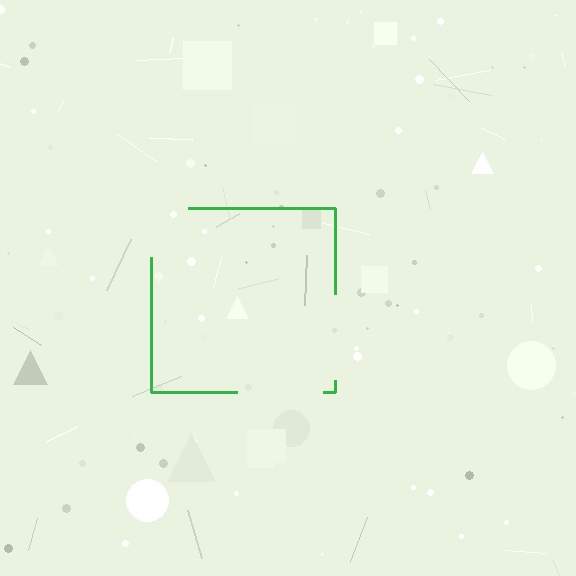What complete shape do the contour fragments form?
The contour fragments form a square.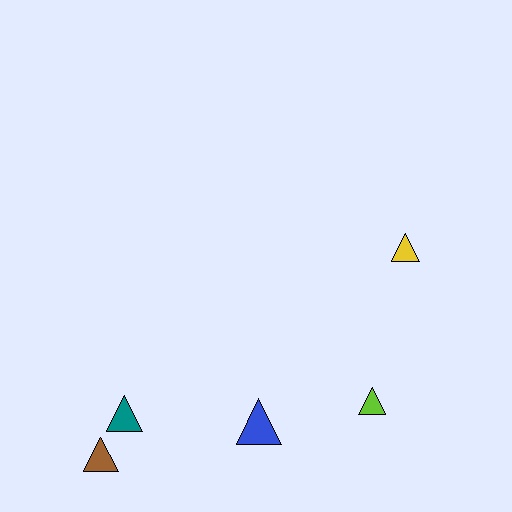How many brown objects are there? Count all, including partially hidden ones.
There is 1 brown object.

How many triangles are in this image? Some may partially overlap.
There are 5 triangles.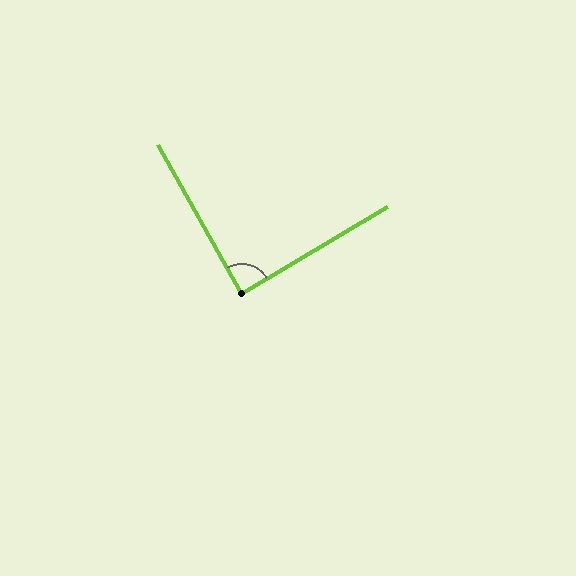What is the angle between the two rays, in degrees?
Approximately 89 degrees.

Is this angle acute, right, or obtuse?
It is approximately a right angle.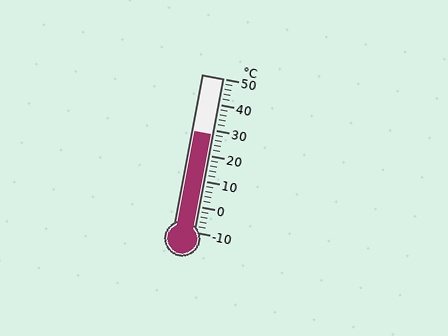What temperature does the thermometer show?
The thermometer shows approximately 28°C.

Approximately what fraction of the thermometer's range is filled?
The thermometer is filled to approximately 65% of its range.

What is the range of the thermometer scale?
The thermometer scale ranges from -10°C to 50°C.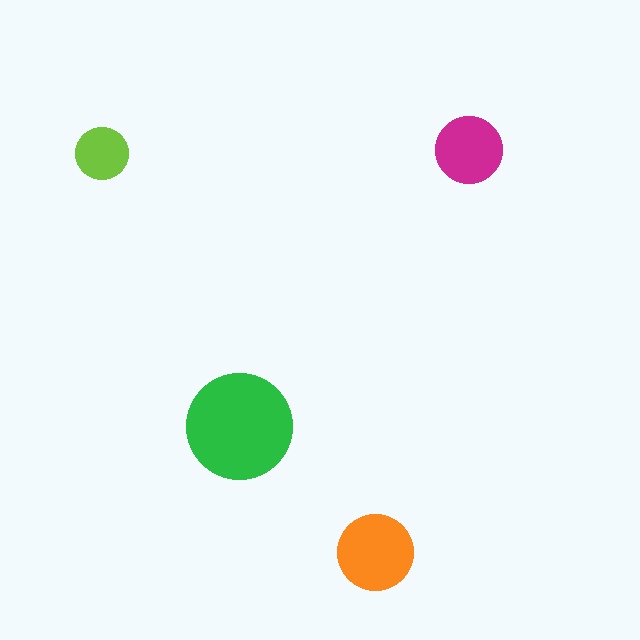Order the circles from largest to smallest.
the green one, the orange one, the magenta one, the lime one.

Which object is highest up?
The magenta circle is topmost.